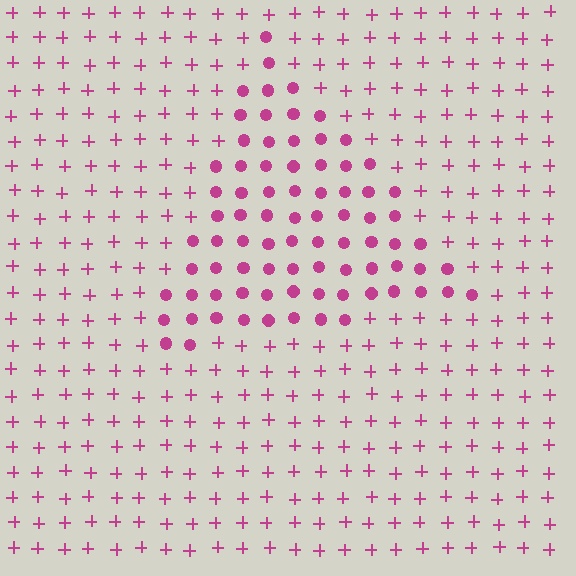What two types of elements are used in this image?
The image uses circles inside the triangle region and plus signs outside it.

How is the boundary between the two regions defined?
The boundary is defined by a change in element shape: circles inside vs. plus signs outside. All elements share the same color and spacing.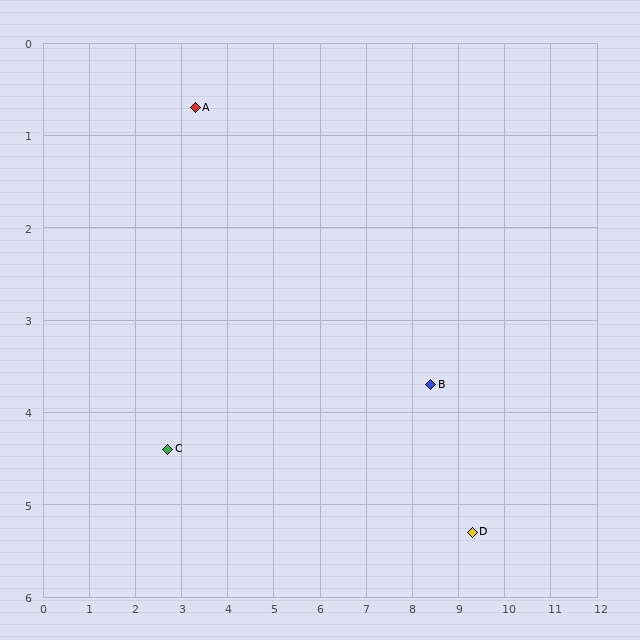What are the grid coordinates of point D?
Point D is at approximately (9.3, 5.3).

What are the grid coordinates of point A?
Point A is at approximately (3.3, 0.7).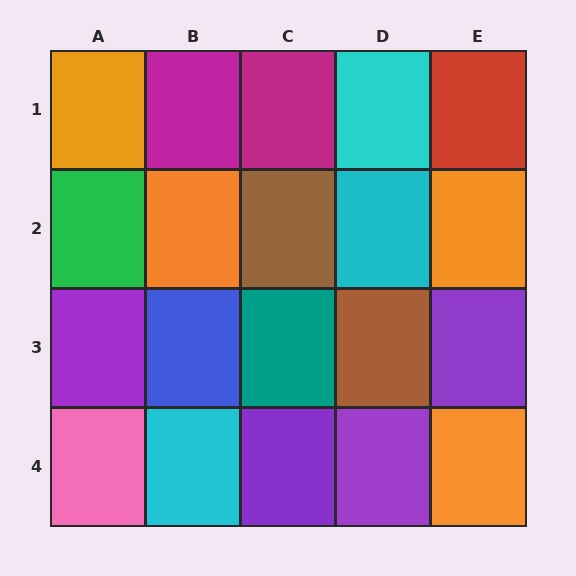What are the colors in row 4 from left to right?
Pink, cyan, purple, purple, orange.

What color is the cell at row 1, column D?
Cyan.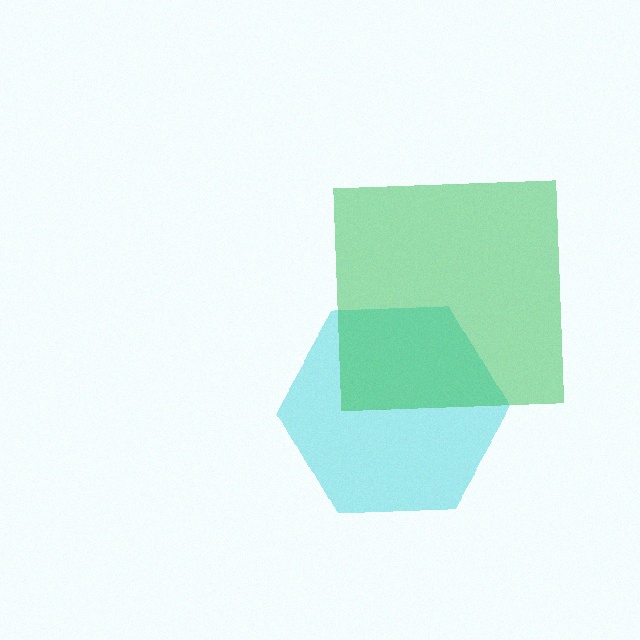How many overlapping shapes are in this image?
There are 2 overlapping shapes in the image.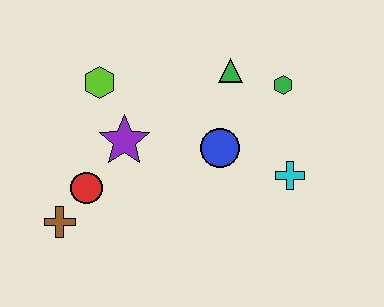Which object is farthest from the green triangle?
The brown cross is farthest from the green triangle.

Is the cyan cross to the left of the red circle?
No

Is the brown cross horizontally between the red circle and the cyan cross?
No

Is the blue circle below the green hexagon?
Yes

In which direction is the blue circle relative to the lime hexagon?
The blue circle is to the right of the lime hexagon.